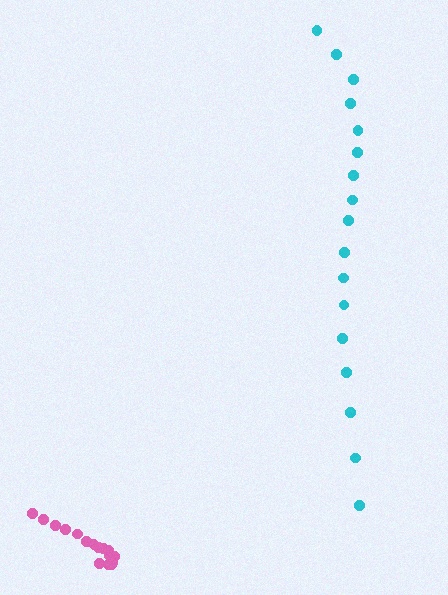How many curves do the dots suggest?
There are 2 distinct paths.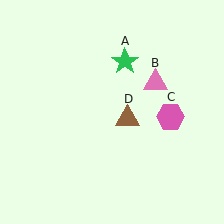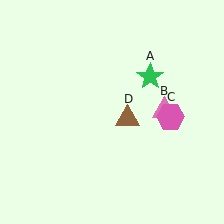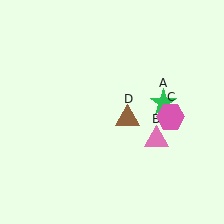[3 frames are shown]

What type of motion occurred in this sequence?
The green star (object A), pink triangle (object B) rotated clockwise around the center of the scene.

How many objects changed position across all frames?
2 objects changed position: green star (object A), pink triangle (object B).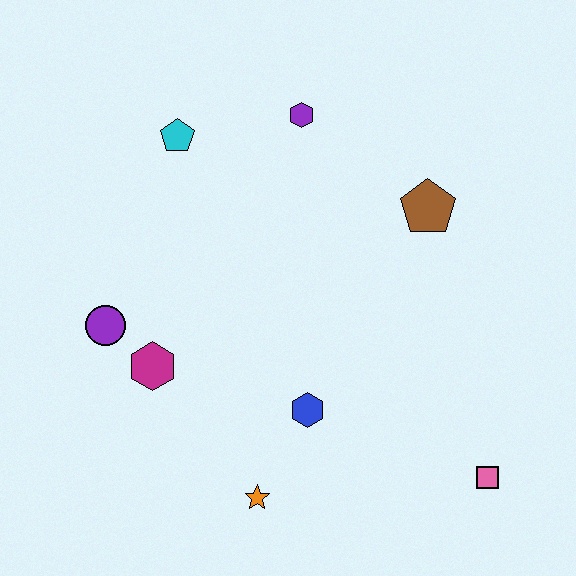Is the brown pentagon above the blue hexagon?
Yes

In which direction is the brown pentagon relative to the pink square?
The brown pentagon is above the pink square.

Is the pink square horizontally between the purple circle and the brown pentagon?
No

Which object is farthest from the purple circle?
The pink square is farthest from the purple circle.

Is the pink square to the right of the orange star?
Yes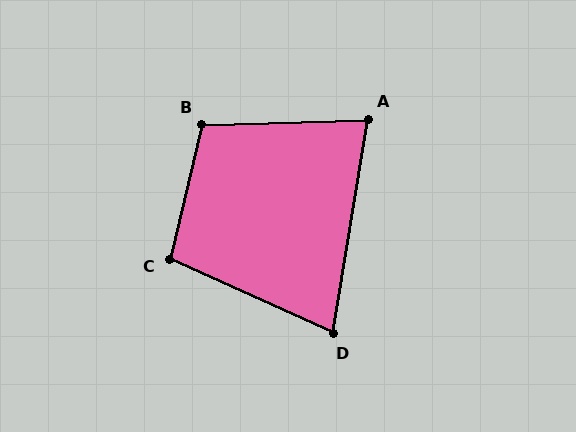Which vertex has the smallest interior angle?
D, at approximately 75 degrees.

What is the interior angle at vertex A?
Approximately 79 degrees (acute).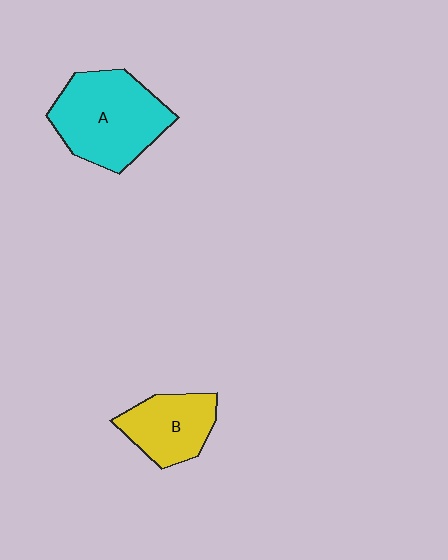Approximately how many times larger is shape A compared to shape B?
Approximately 1.6 times.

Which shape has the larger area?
Shape A (cyan).